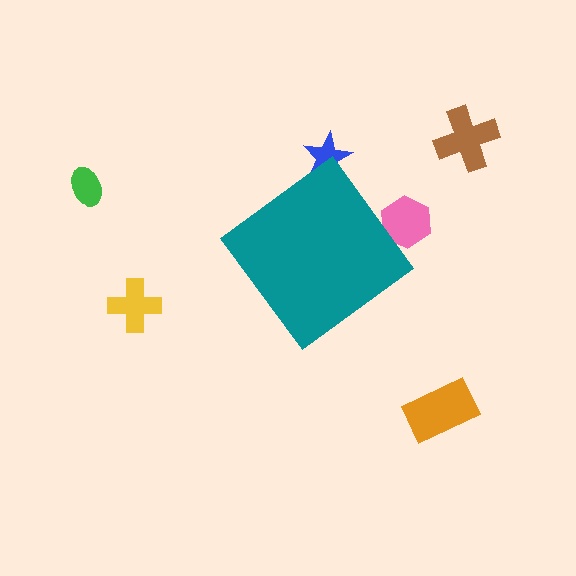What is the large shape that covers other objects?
A teal diamond.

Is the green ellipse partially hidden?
No, the green ellipse is fully visible.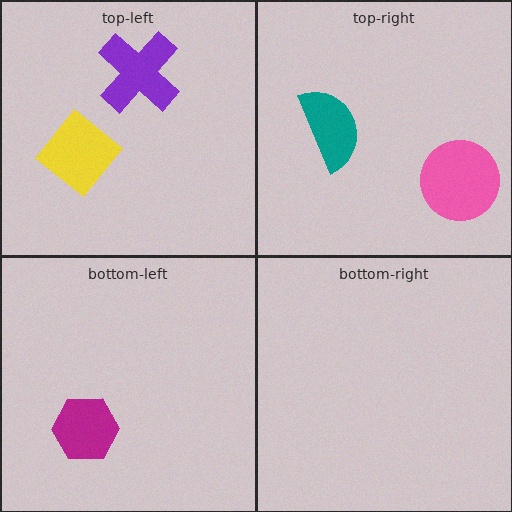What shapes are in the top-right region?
The teal semicircle, the pink circle.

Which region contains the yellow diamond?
The top-left region.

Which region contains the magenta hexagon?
The bottom-left region.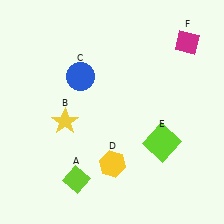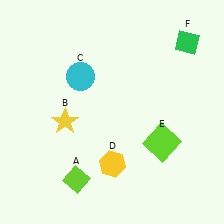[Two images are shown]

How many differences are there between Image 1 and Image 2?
There are 2 differences between the two images.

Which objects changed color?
C changed from blue to cyan. F changed from magenta to green.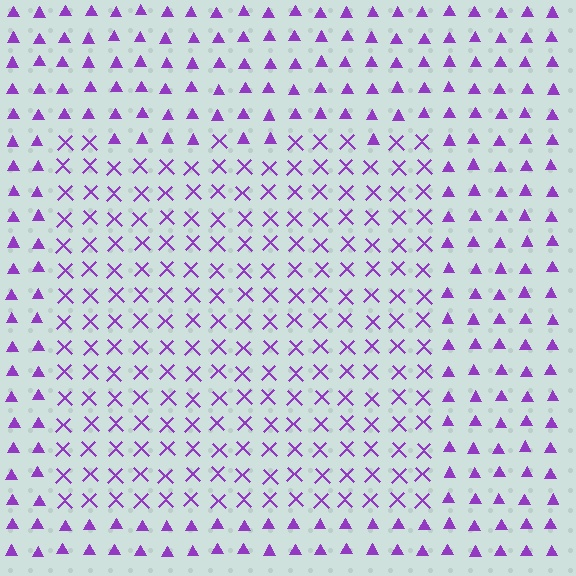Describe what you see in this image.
The image is filled with small purple elements arranged in a uniform grid. A rectangle-shaped region contains X marks, while the surrounding area contains triangles. The boundary is defined purely by the change in element shape.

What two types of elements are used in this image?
The image uses X marks inside the rectangle region and triangles outside it.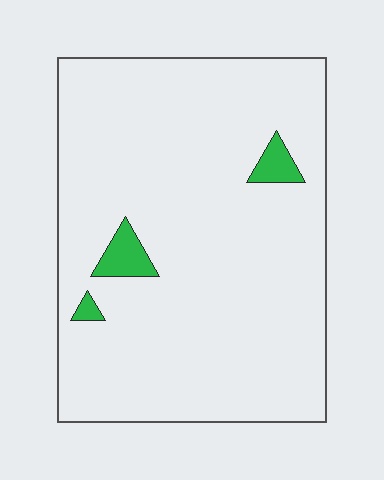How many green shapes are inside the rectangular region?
3.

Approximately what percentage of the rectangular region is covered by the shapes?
Approximately 5%.